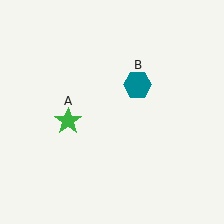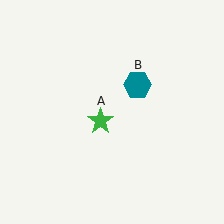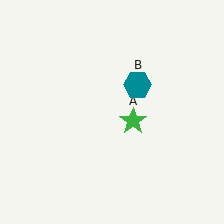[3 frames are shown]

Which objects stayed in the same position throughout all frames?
Teal hexagon (object B) remained stationary.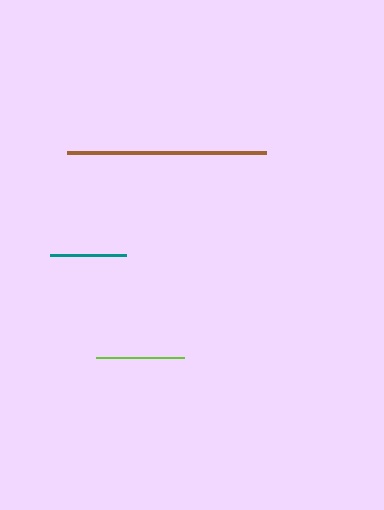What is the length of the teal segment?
The teal segment is approximately 75 pixels long.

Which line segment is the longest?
The brown line is the longest at approximately 199 pixels.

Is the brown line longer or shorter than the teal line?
The brown line is longer than the teal line.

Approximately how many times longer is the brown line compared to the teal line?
The brown line is approximately 2.6 times the length of the teal line.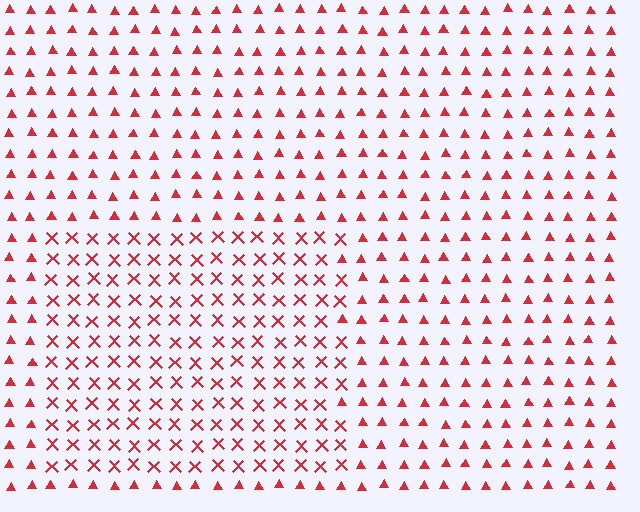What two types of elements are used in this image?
The image uses X marks inside the rectangle region and triangles outside it.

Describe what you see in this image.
The image is filled with small red elements arranged in a uniform grid. A rectangle-shaped region contains X marks, while the surrounding area contains triangles. The boundary is defined purely by the change in element shape.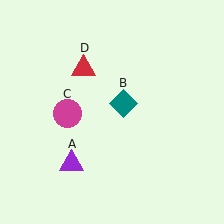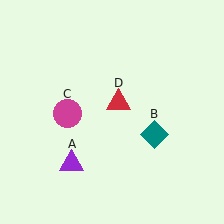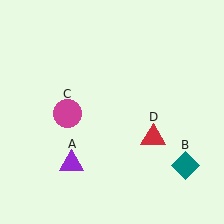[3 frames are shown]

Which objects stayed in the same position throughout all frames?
Purple triangle (object A) and magenta circle (object C) remained stationary.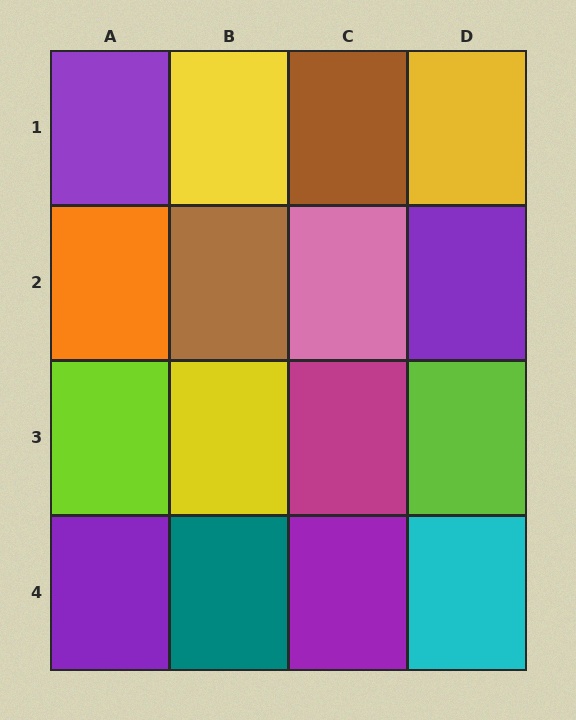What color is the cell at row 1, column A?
Purple.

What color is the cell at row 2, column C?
Pink.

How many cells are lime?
2 cells are lime.